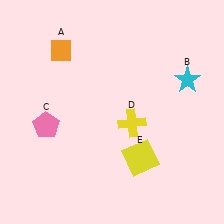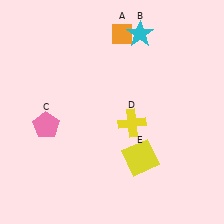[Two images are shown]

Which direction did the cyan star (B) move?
The cyan star (B) moved left.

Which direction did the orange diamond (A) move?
The orange diamond (A) moved right.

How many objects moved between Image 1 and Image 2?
2 objects moved between the two images.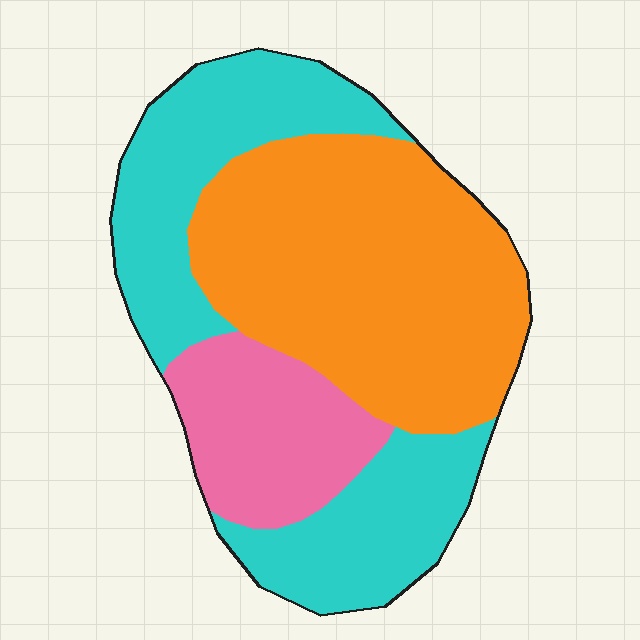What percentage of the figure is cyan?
Cyan covers about 40% of the figure.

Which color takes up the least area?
Pink, at roughly 15%.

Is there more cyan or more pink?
Cyan.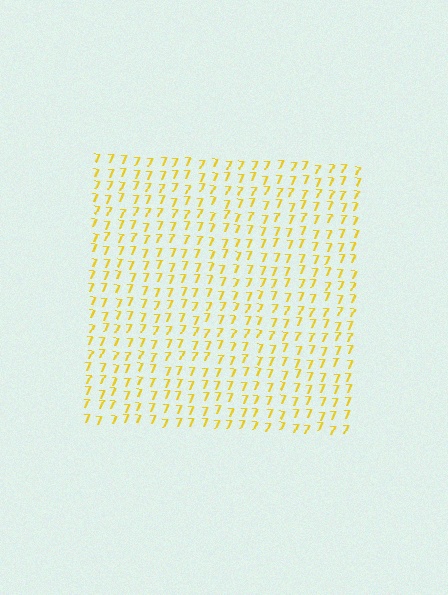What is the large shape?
The large shape is a square.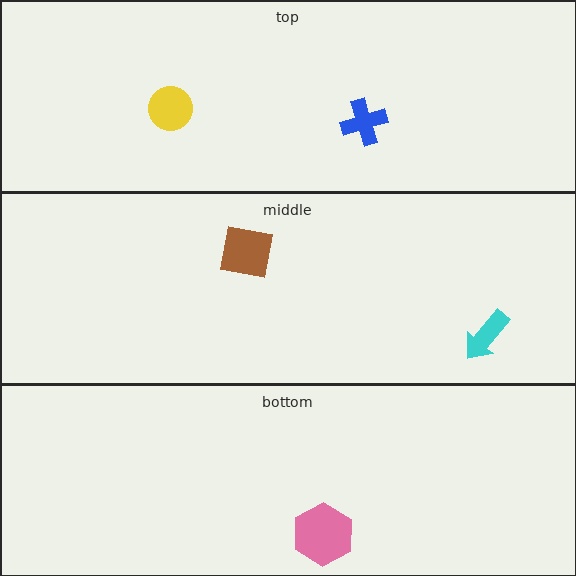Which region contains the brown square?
The middle region.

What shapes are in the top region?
The yellow circle, the blue cross.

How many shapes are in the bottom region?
1.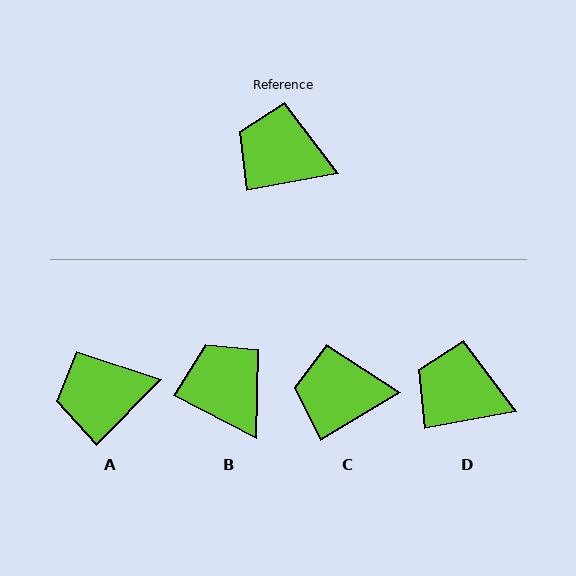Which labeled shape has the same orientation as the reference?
D.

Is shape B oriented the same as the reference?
No, it is off by about 38 degrees.